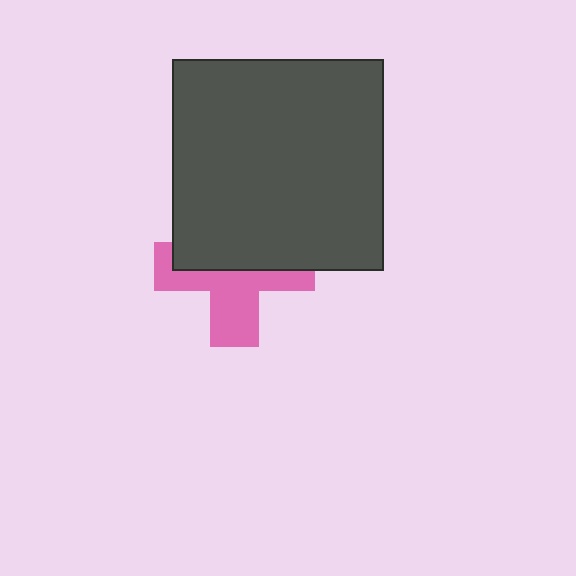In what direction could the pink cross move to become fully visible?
The pink cross could move down. That would shift it out from behind the dark gray square entirely.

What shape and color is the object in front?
The object in front is a dark gray square.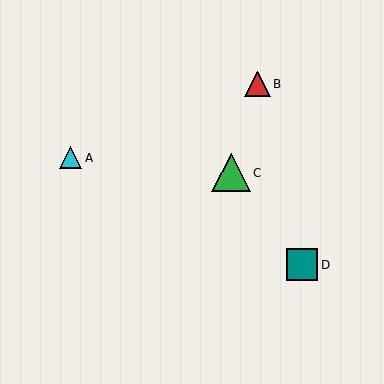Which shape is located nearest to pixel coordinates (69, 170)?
The cyan triangle (labeled A) at (71, 158) is nearest to that location.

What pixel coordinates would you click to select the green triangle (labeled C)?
Click at (231, 173) to select the green triangle C.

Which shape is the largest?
The green triangle (labeled C) is the largest.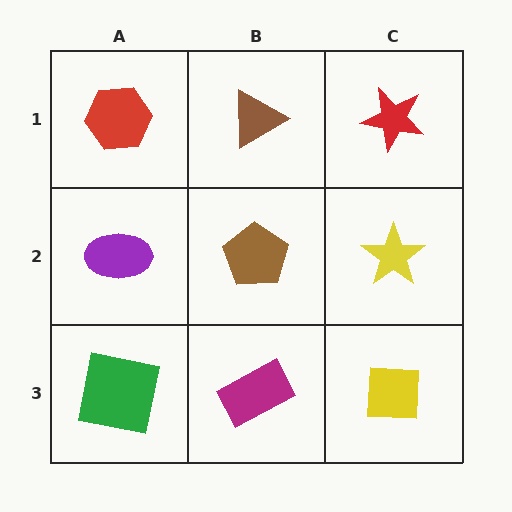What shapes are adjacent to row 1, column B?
A brown pentagon (row 2, column B), a red hexagon (row 1, column A), a red star (row 1, column C).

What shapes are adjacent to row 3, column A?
A purple ellipse (row 2, column A), a magenta rectangle (row 3, column B).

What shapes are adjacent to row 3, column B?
A brown pentagon (row 2, column B), a green square (row 3, column A), a yellow square (row 3, column C).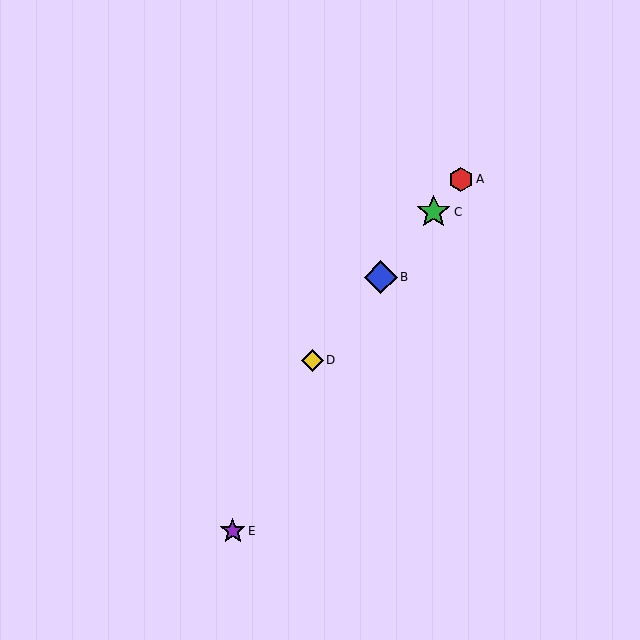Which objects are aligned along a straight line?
Objects A, B, C, D are aligned along a straight line.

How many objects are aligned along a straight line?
4 objects (A, B, C, D) are aligned along a straight line.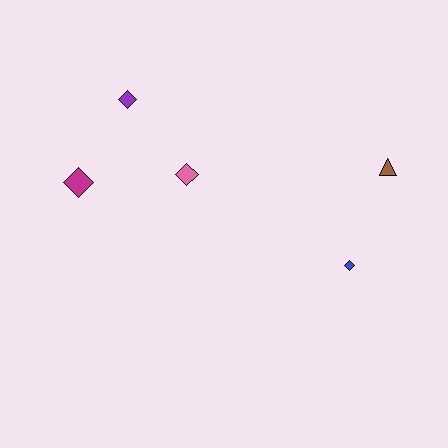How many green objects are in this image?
There are no green objects.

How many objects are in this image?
There are 5 objects.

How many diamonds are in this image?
There are 4 diamonds.